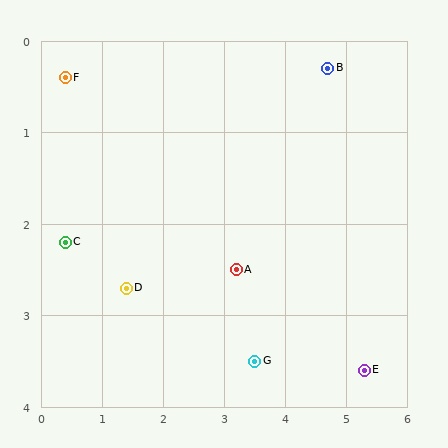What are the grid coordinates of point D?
Point D is at approximately (1.4, 2.7).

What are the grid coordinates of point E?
Point E is at approximately (5.3, 3.6).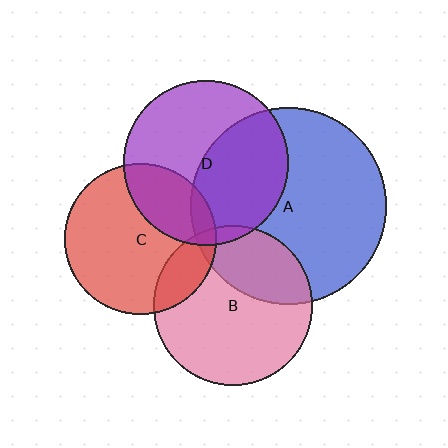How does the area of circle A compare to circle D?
Approximately 1.4 times.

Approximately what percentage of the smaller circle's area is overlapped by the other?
Approximately 15%.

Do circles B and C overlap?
Yes.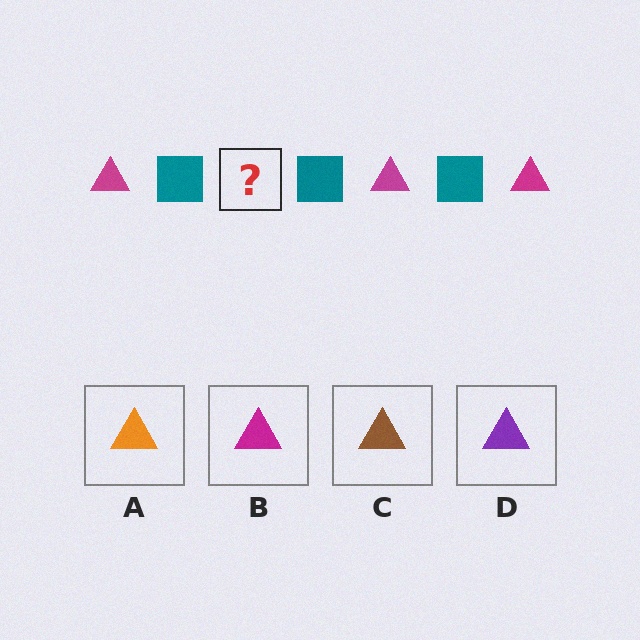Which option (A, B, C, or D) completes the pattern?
B.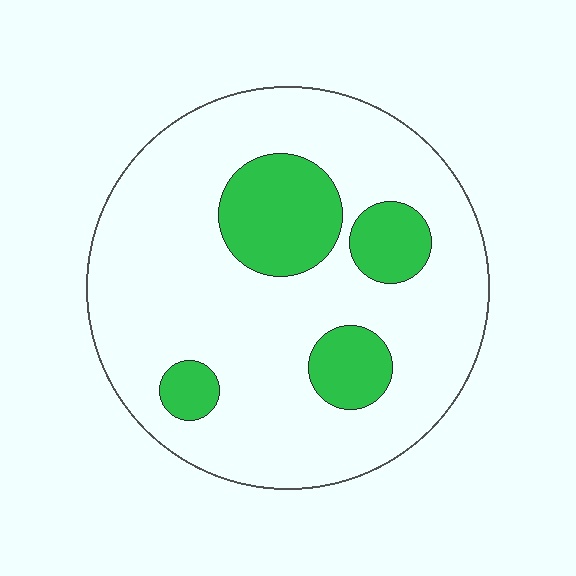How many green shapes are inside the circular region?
4.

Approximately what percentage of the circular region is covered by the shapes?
Approximately 20%.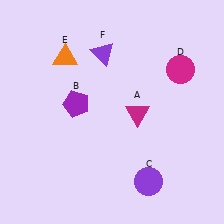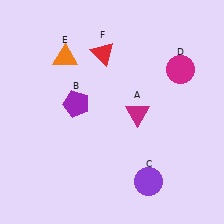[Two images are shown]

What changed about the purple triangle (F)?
In Image 1, F is purple. In Image 2, it changed to red.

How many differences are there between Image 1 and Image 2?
There is 1 difference between the two images.